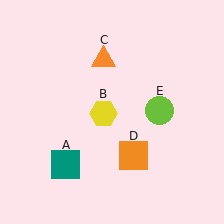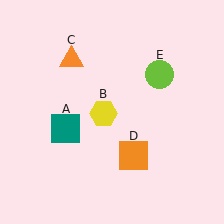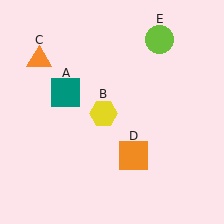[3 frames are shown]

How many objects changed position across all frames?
3 objects changed position: teal square (object A), orange triangle (object C), lime circle (object E).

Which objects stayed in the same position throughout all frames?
Yellow hexagon (object B) and orange square (object D) remained stationary.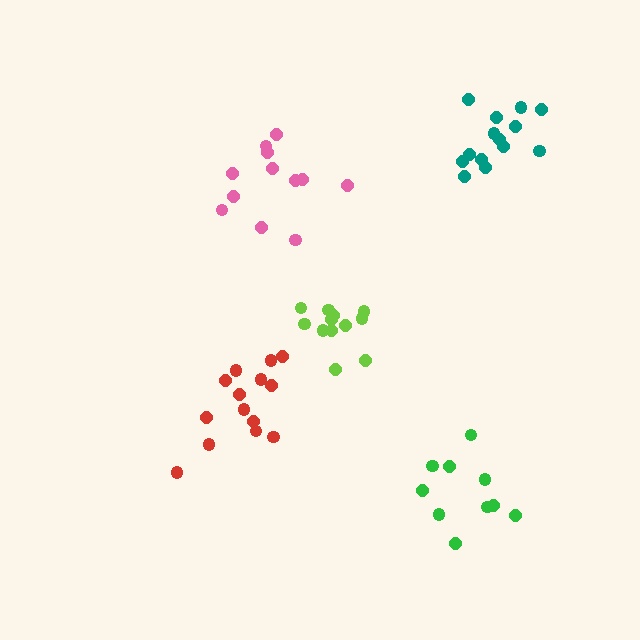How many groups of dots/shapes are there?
There are 5 groups.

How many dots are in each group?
Group 1: 12 dots, Group 2: 10 dots, Group 3: 14 dots, Group 4: 14 dots, Group 5: 12 dots (62 total).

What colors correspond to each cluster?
The clusters are colored: lime, green, red, teal, pink.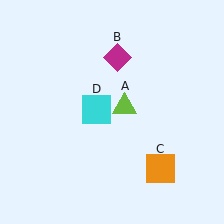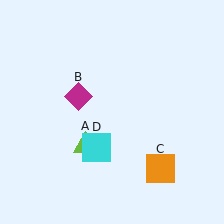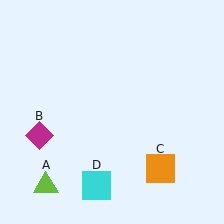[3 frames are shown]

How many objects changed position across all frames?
3 objects changed position: lime triangle (object A), magenta diamond (object B), cyan square (object D).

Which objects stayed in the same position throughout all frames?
Orange square (object C) remained stationary.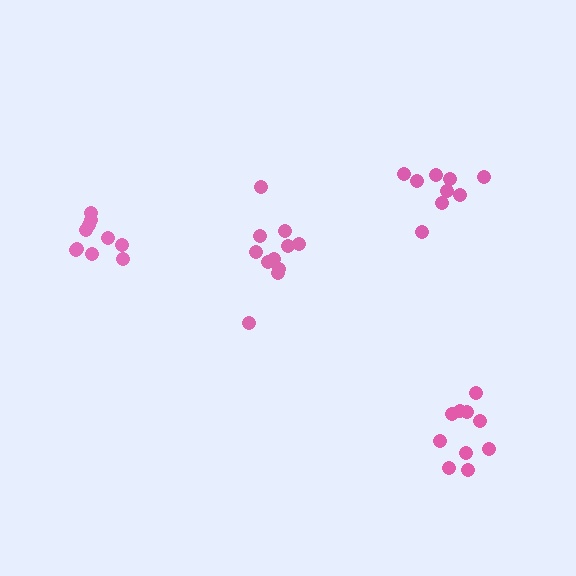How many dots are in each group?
Group 1: 9 dots, Group 2: 12 dots, Group 3: 10 dots, Group 4: 10 dots (41 total).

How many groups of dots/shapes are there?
There are 4 groups.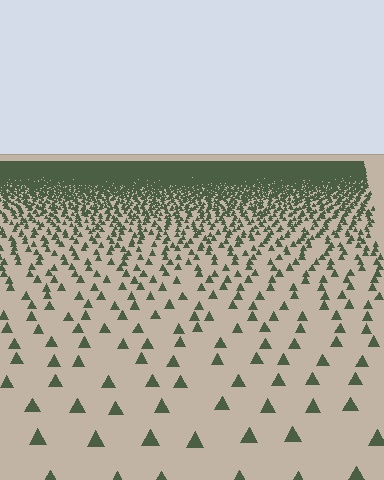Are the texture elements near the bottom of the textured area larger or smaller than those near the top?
Larger. Near the bottom, elements are closer to the viewer and appear at a bigger on-screen size.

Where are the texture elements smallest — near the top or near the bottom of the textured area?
Near the top.